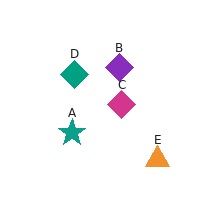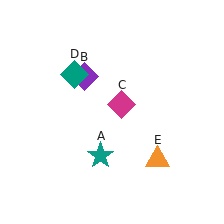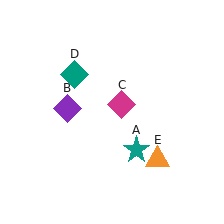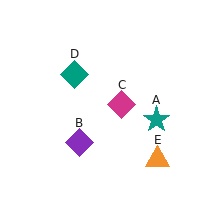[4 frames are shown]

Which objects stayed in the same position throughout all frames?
Magenta diamond (object C) and teal diamond (object D) and orange triangle (object E) remained stationary.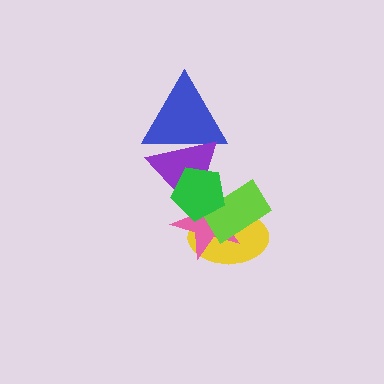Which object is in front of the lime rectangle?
The green pentagon is in front of the lime rectangle.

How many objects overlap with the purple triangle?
3 objects overlap with the purple triangle.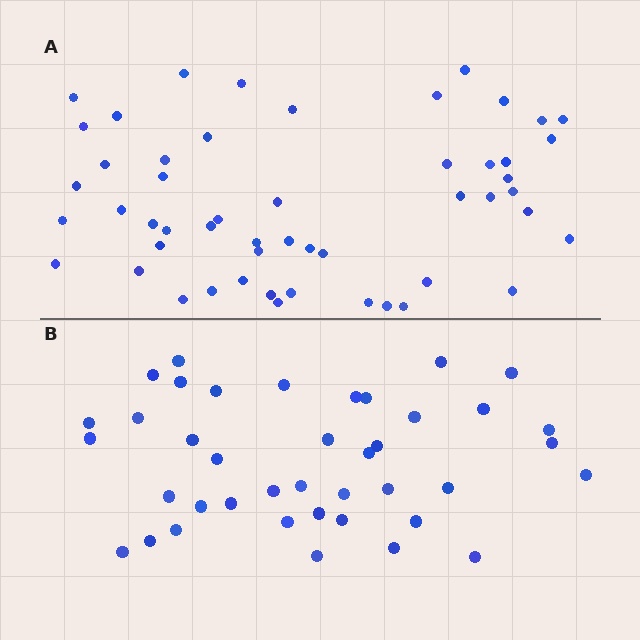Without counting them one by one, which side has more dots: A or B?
Region A (the top region) has more dots.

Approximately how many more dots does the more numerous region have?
Region A has roughly 12 or so more dots than region B.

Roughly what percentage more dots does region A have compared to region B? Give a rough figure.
About 30% more.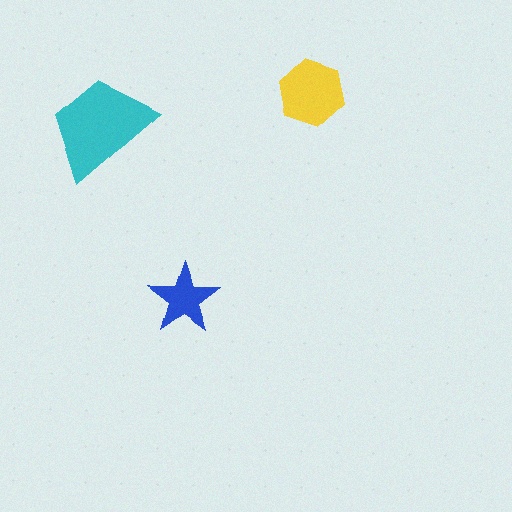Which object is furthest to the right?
The yellow hexagon is rightmost.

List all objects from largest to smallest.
The cyan trapezoid, the yellow hexagon, the blue star.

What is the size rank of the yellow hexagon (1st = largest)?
2nd.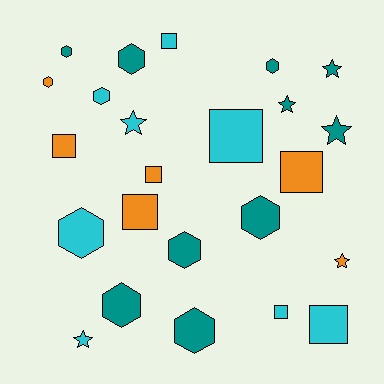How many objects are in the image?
There are 24 objects.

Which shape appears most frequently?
Hexagon, with 10 objects.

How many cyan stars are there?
There are 2 cyan stars.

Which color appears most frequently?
Teal, with 10 objects.